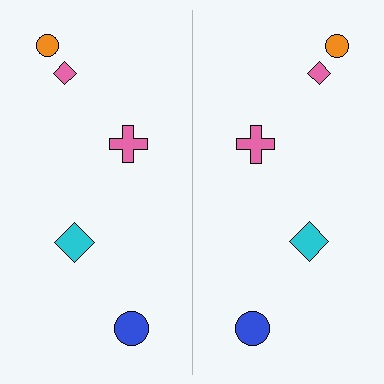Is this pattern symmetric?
Yes, this pattern has bilateral (reflection) symmetry.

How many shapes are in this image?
There are 10 shapes in this image.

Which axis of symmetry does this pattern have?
The pattern has a vertical axis of symmetry running through the center of the image.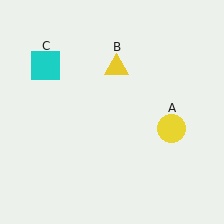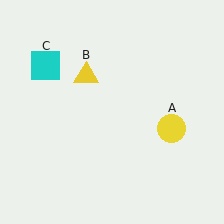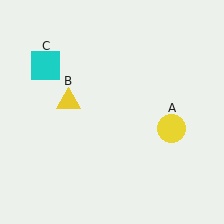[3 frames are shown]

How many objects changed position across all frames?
1 object changed position: yellow triangle (object B).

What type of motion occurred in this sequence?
The yellow triangle (object B) rotated counterclockwise around the center of the scene.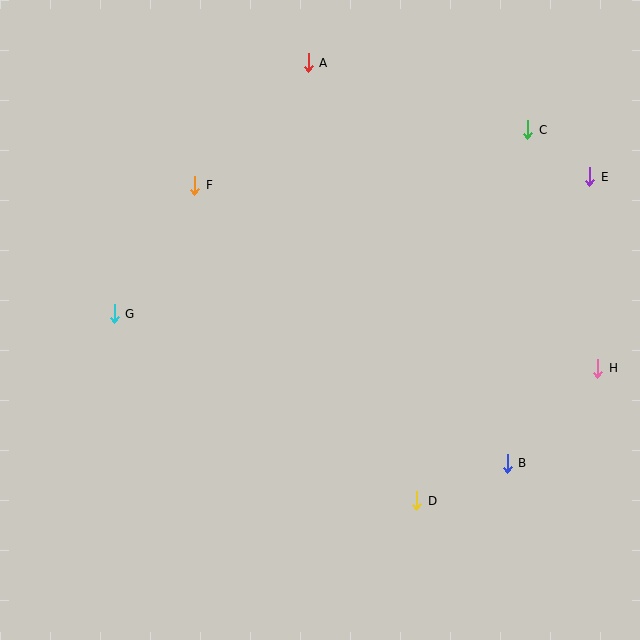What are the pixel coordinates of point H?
Point H is at (598, 368).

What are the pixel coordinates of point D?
Point D is at (417, 501).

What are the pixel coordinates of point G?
Point G is at (114, 314).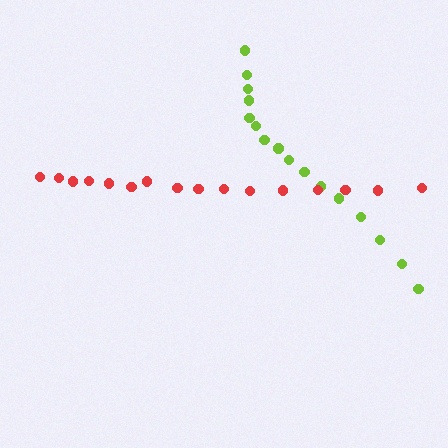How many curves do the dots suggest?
There are 2 distinct paths.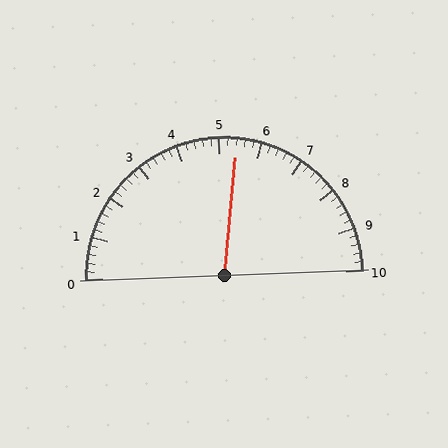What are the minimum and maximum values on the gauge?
The gauge ranges from 0 to 10.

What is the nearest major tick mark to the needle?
The nearest major tick mark is 5.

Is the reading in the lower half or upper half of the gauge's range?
The reading is in the upper half of the range (0 to 10).